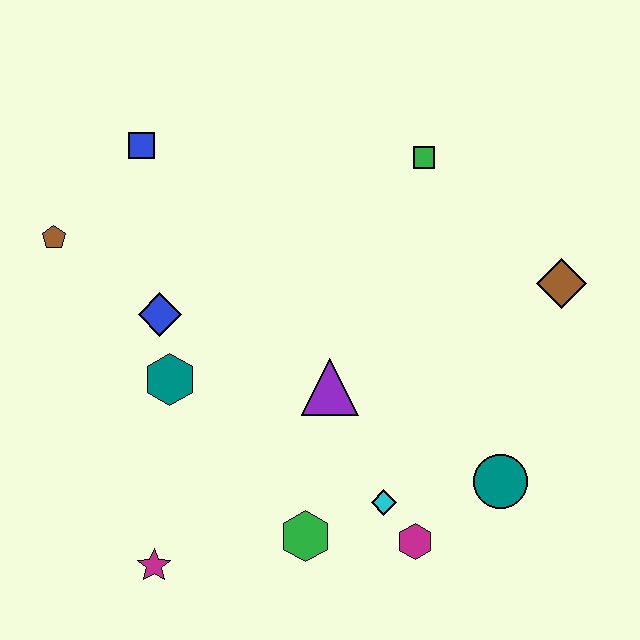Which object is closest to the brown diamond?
The green square is closest to the brown diamond.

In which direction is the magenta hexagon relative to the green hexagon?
The magenta hexagon is to the right of the green hexagon.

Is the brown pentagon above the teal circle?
Yes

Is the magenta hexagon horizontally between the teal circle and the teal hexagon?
Yes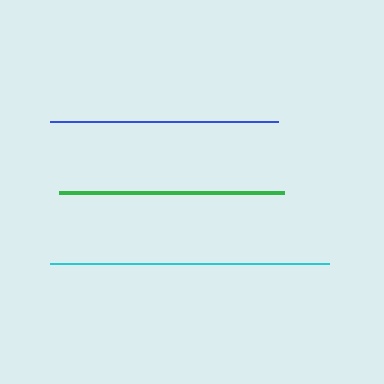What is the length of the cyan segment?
The cyan segment is approximately 279 pixels long.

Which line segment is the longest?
The cyan line is the longest at approximately 279 pixels.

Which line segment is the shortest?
The green line is the shortest at approximately 225 pixels.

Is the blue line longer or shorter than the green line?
The blue line is longer than the green line.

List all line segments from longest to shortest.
From longest to shortest: cyan, blue, green.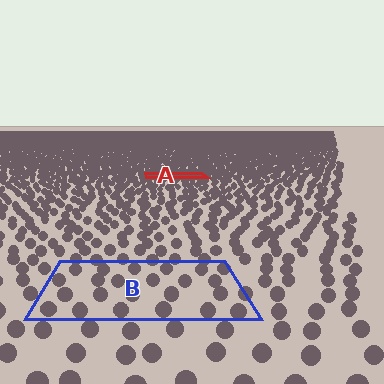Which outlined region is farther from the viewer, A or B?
Region A is farther from the viewer — the texture elements inside it appear smaller and more densely packed.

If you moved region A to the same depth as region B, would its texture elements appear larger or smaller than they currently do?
They would appear larger. At a closer depth, the same texture elements are projected at a bigger on-screen size.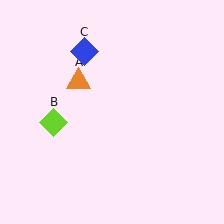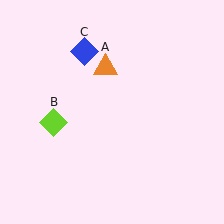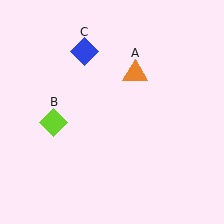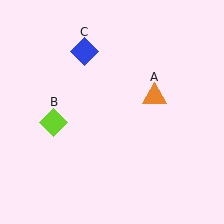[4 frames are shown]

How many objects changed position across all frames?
1 object changed position: orange triangle (object A).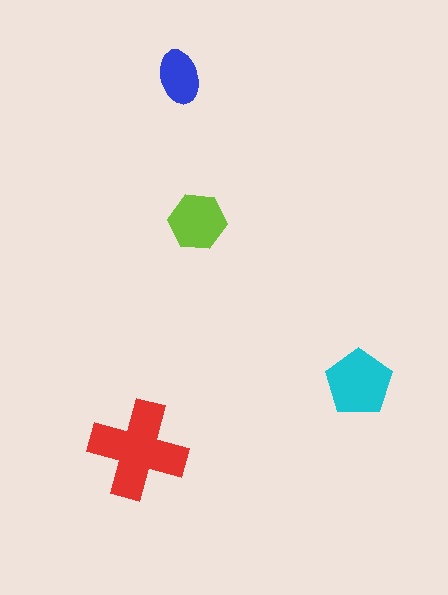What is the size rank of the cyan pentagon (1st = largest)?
2nd.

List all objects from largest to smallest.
The red cross, the cyan pentagon, the lime hexagon, the blue ellipse.